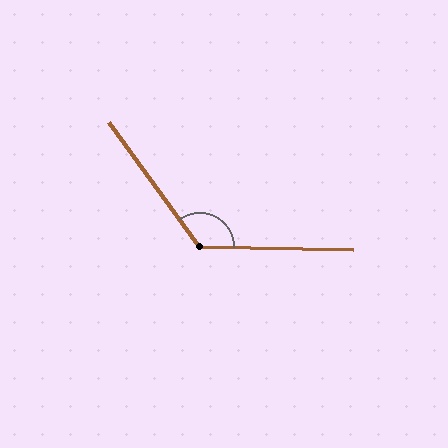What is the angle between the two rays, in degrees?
Approximately 127 degrees.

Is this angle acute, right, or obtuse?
It is obtuse.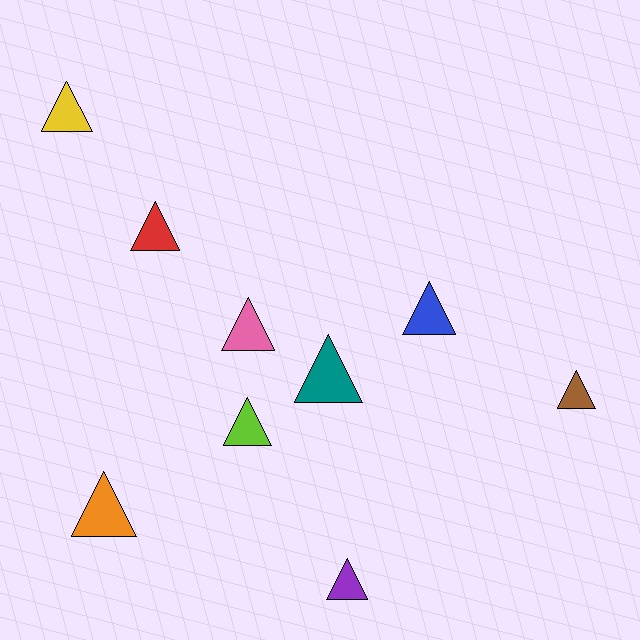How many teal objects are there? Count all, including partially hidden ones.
There is 1 teal object.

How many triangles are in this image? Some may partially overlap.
There are 9 triangles.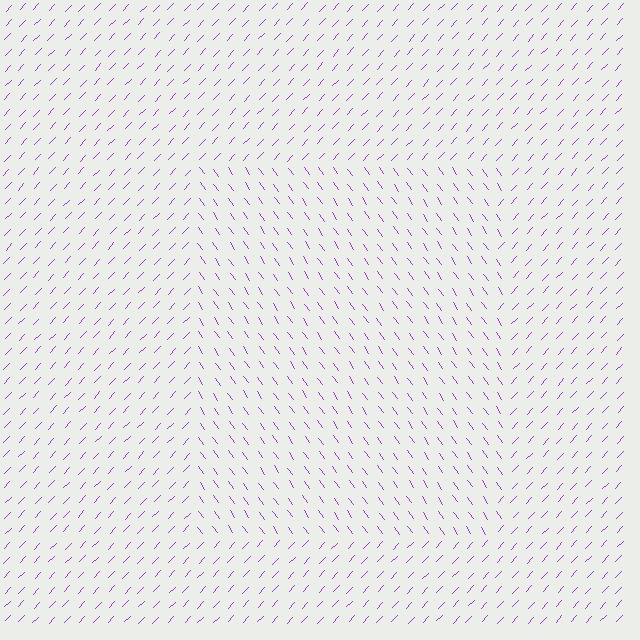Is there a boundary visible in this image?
Yes, there is a texture boundary formed by a change in line orientation.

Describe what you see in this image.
The image is filled with small purple line segments. A rectangle region in the image has lines oriented differently from the surrounding lines, creating a visible texture boundary.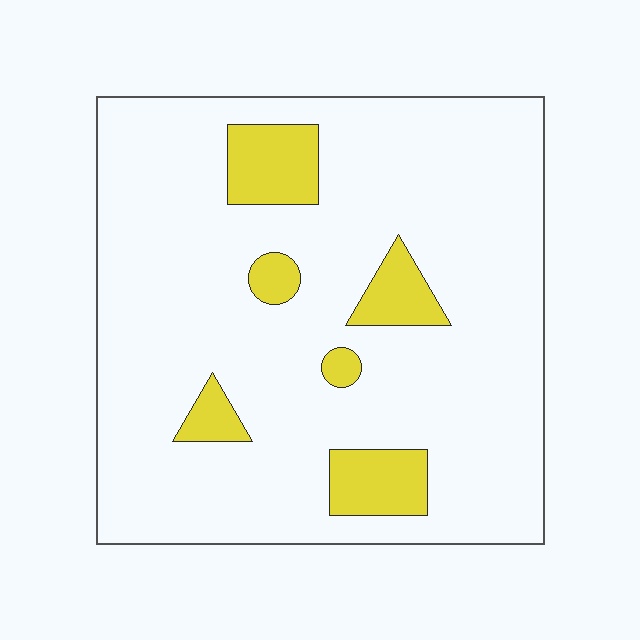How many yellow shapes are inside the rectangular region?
6.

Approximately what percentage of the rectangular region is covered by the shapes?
Approximately 15%.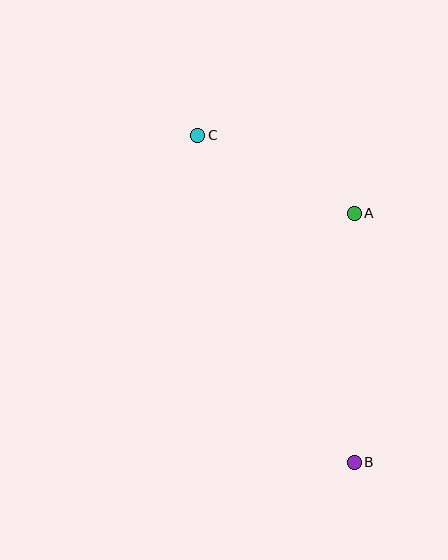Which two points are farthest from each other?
Points B and C are farthest from each other.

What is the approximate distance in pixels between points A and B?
The distance between A and B is approximately 249 pixels.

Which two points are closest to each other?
Points A and C are closest to each other.